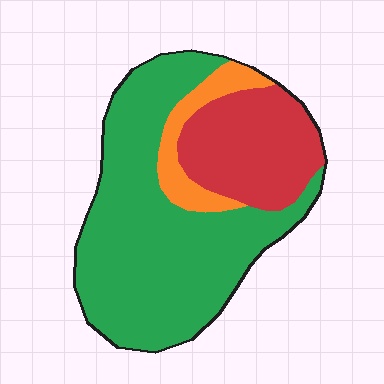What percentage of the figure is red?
Red covers 26% of the figure.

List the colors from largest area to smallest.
From largest to smallest: green, red, orange.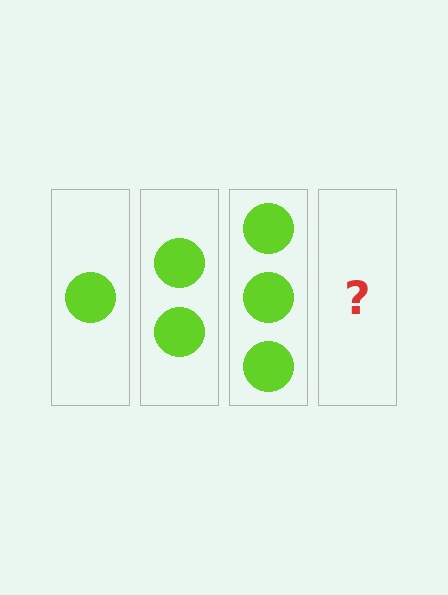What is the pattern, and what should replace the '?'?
The pattern is that each step adds one more circle. The '?' should be 4 circles.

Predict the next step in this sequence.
The next step is 4 circles.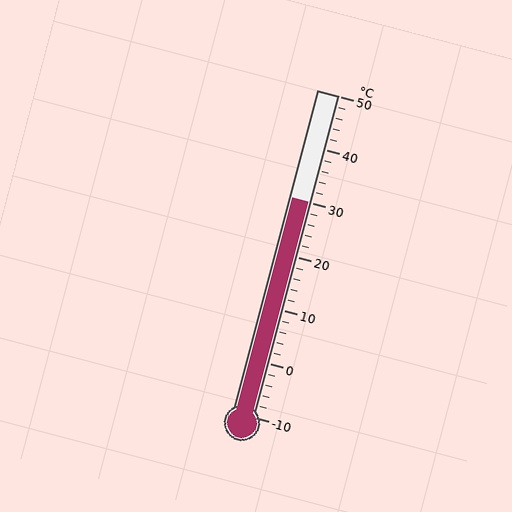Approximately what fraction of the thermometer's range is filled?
The thermometer is filled to approximately 65% of its range.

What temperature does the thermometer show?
The thermometer shows approximately 30°C.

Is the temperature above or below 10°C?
The temperature is above 10°C.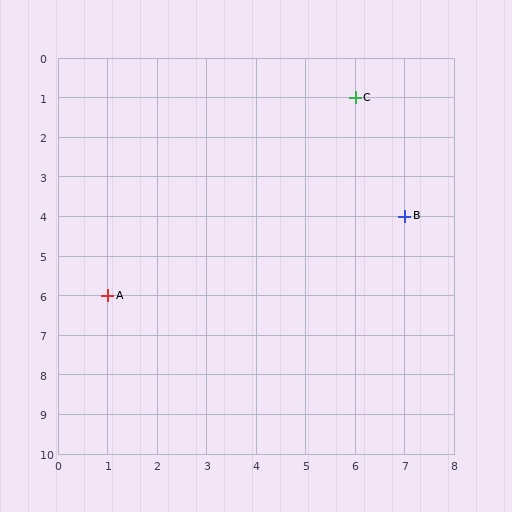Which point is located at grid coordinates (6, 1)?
Point C is at (6, 1).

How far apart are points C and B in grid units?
Points C and B are 1 column and 3 rows apart (about 3.2 grid units diagonally).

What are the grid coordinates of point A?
Point A is at grid coordinates (1, 6).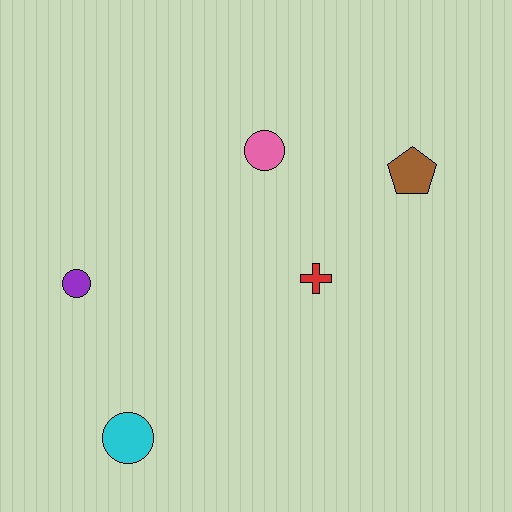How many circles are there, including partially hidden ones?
There are 3 circles.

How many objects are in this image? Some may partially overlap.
There are 5 objects.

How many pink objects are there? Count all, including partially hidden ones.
There is 1 pink object.